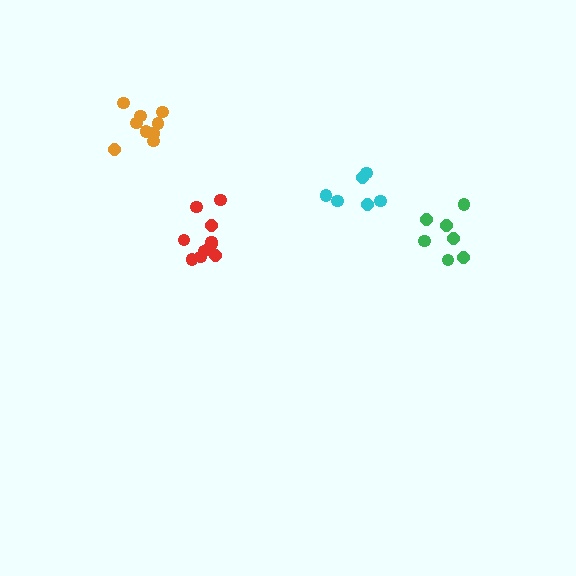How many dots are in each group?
Group 1: 11 dots, Group 2: 7 dots, Group 3: 9 dots, Group 4: 6 dots (33 total).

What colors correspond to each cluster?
The clusters are colored: red, green, orange, cyan.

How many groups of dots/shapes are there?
There are 4 groups.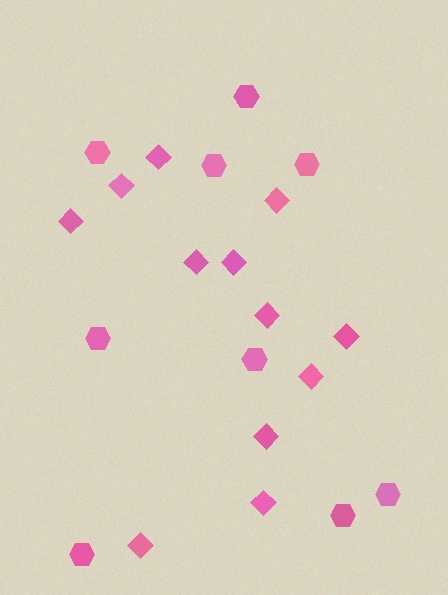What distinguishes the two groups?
There are 2 groups: one group of hexagons (9) and one group of diamonds (12).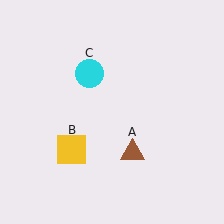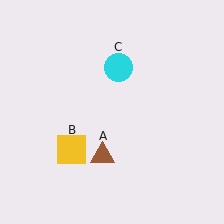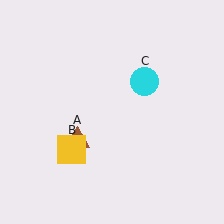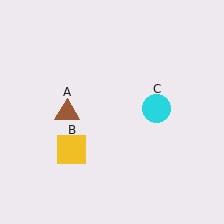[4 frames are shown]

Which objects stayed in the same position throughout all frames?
Yellow square (object B) remained stationary.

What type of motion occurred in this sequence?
The brown triangle (object A), cyan circle (object C) rotated clockwise around the center of the scene.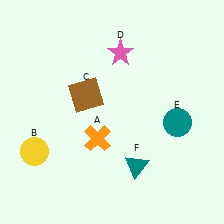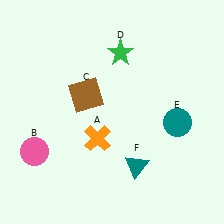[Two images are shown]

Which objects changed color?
B changed from yellow to pink. D changed from pink to green.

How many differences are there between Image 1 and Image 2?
There are 2 differences between the two images.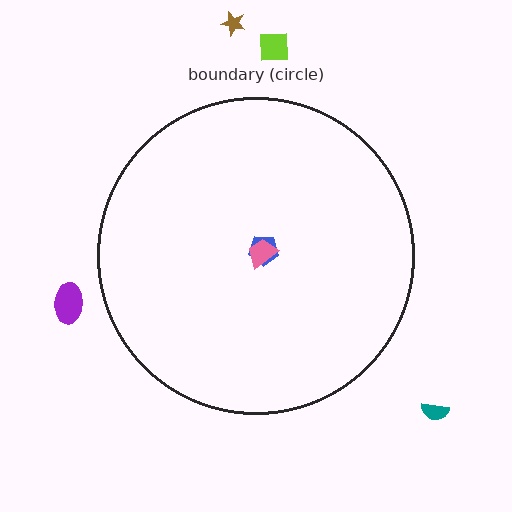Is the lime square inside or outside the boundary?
Outside.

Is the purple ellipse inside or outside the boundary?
Outside.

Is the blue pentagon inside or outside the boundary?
Inside.